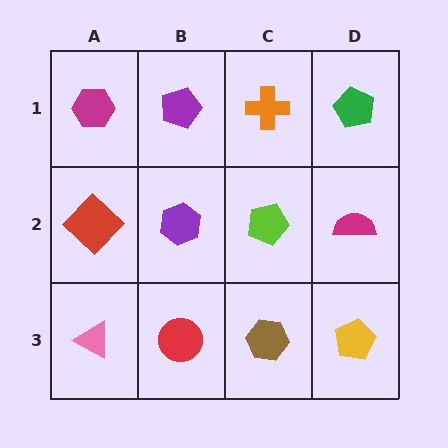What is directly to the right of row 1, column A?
A purple pentagon.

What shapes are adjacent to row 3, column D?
A magenta semicircle (row 2, column D), a brown hexagon (row 3, column C).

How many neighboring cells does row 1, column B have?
3.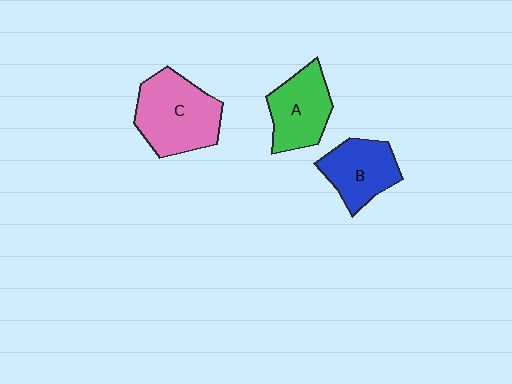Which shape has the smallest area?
Shape B (blue).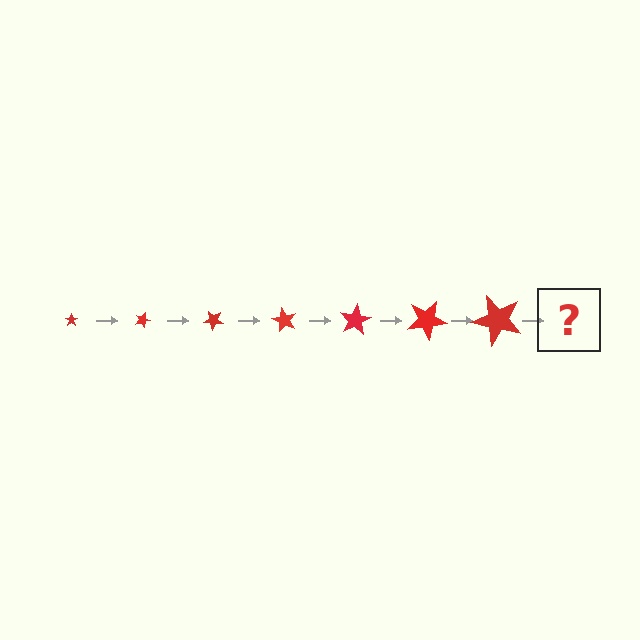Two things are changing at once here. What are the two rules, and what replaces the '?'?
The two rules are that the star grows larger each step and it rotates 20 degrees each step. The '?' should be a star, larger than the previous one and rotated 140 degrees from the start.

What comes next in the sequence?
The next element should be a star, larger than the previous one and rotated 140 degrees from the start.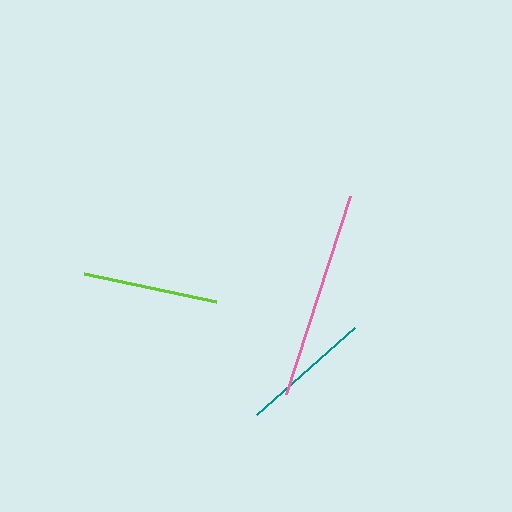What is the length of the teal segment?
The teal segment is approximately 131 pixels long.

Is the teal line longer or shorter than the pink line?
The pink line is longer than the teal line.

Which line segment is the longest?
The pink line is the longest at approximately 208 pixels.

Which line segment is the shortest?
The teal line is the shortest at approximately 131 pixels.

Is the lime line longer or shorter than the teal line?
The lime line is longer than the teal line.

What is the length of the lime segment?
The lime segment is approximately 135 pixels long.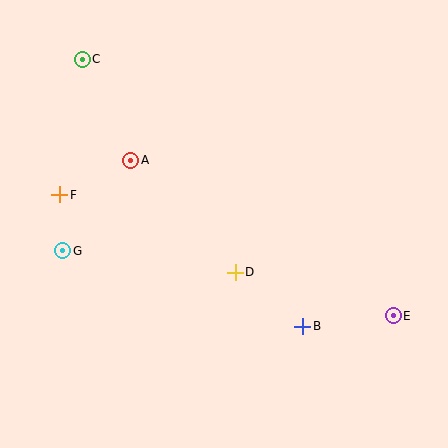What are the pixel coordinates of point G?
Point G is at (63, 251).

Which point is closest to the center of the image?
Point D at (235, 272) is closest to the center.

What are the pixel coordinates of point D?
Point D is at (235, 272).